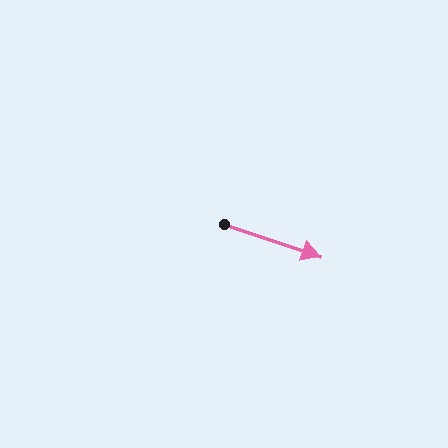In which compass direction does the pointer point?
East.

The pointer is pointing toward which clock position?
Roughly 4 o'clock.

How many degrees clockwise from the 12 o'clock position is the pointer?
Approximately 108 degrees.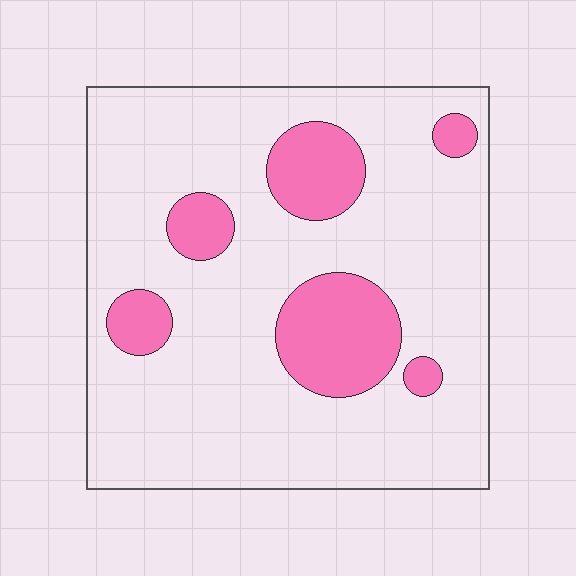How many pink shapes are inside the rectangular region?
6.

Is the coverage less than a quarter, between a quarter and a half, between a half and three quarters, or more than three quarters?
Less than a quarter.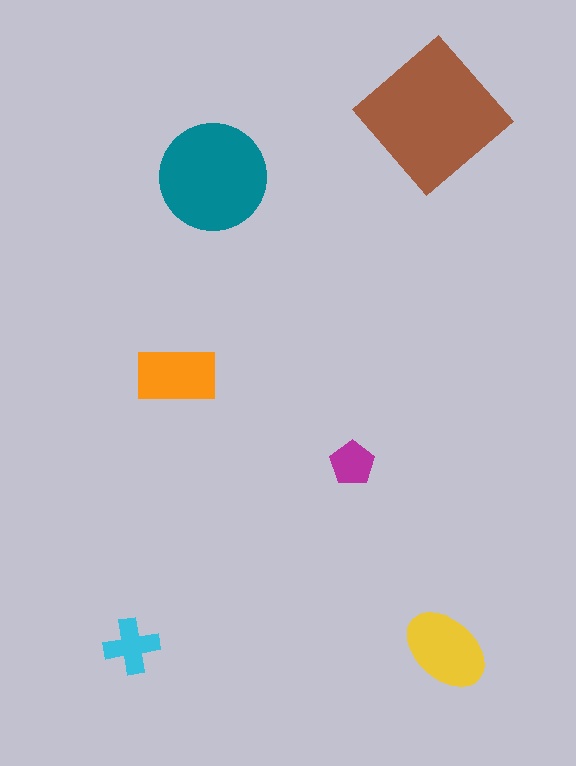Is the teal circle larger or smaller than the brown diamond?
Smaller.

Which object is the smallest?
The magenta pentagon.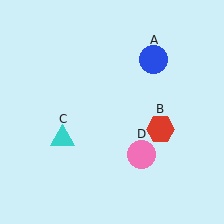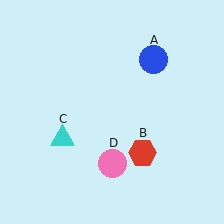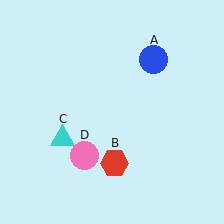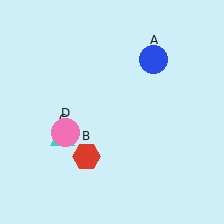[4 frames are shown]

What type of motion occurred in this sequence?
The red hexagon (object B), pink circle (object D) rotated clockwise around the center of the scene.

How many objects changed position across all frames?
2 objects changed position: red hexagon (object B), pink circle (object D).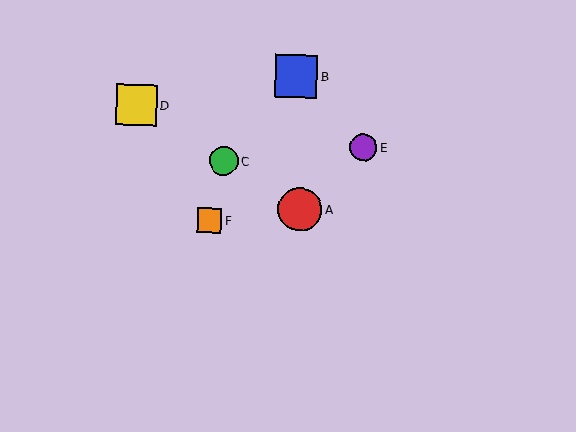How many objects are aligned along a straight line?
3 objects (A, C, D) are aligned along a straight line.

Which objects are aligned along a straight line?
Objects A, C, D are aligned along a straight line.